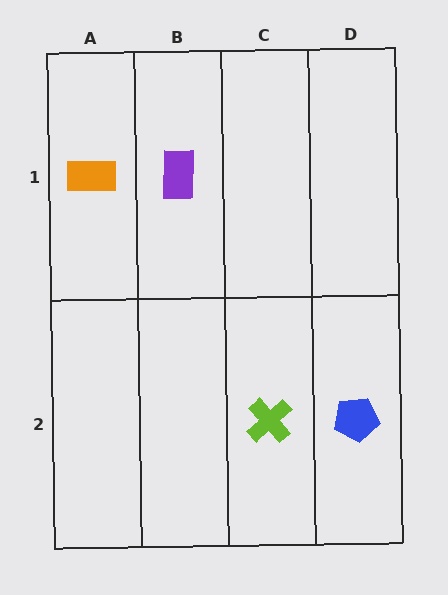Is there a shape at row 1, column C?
No, that cell is empty.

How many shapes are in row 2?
2 shapes.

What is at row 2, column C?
A lime cross.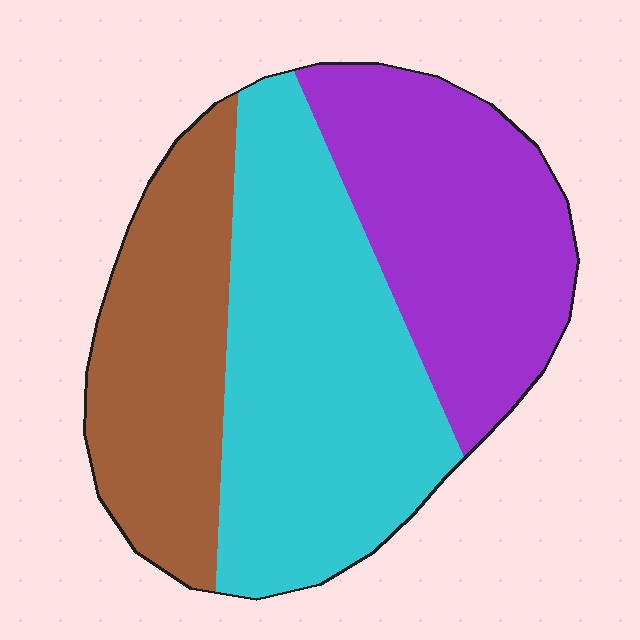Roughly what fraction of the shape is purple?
Purple covers 32% of the shape.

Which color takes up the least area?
Brown, at roughly 25%.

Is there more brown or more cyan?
Cyan.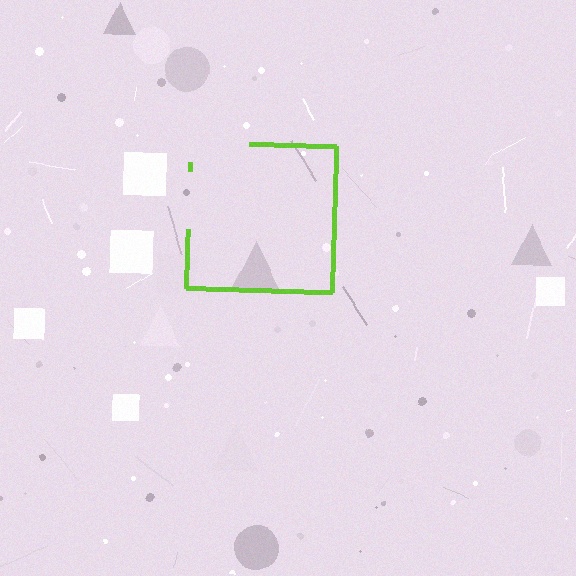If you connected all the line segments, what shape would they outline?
They would outline a square.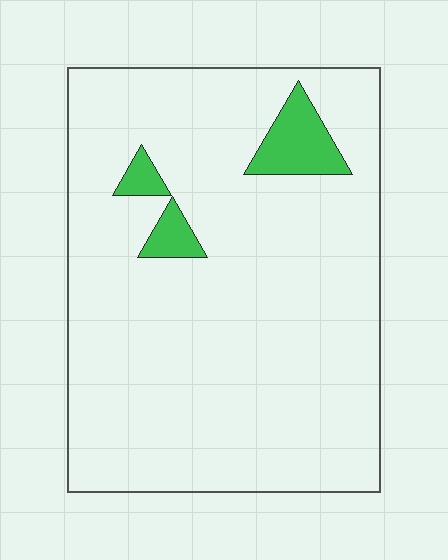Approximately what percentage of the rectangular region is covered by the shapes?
Approximately 5%.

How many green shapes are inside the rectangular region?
3.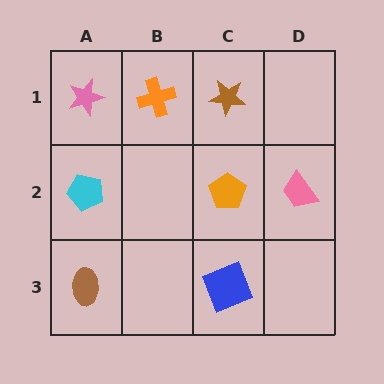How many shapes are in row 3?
2 shapes.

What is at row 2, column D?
A pink trapezoid.